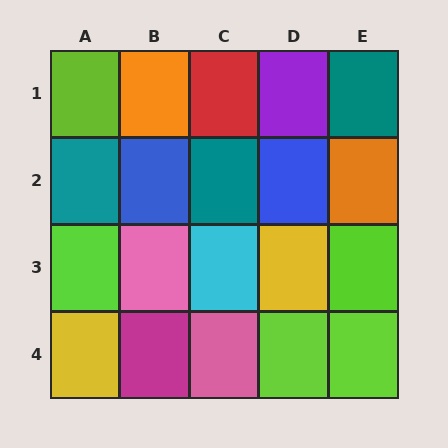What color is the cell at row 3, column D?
Yellow.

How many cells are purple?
1 cell is purple.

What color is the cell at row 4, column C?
Pink.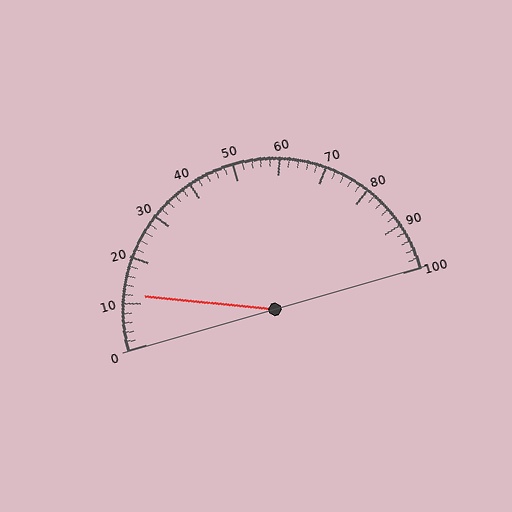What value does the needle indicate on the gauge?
The needle indicates approximately 12.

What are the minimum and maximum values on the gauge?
The gauge ranges from 0 to 100.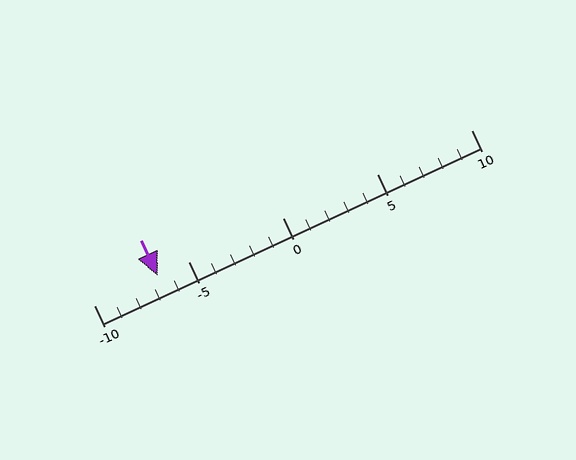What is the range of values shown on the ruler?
The ruler shows values from -10 to 10.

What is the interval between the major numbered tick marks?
The major tick marks are spaced 5 units apart.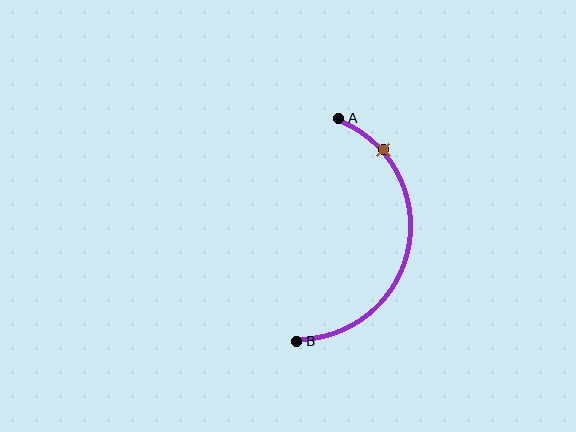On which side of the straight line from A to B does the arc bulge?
The arc bulges to the right of the straight line connecting A and B.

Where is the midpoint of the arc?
The arc midpoint is the point on the curve farthest from the straight line joining A and B. It sits to the right of that line.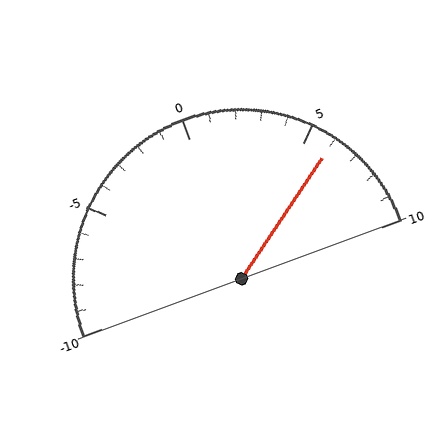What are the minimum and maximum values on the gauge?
The gauge ranges from -10 to 10.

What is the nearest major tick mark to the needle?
The nearest major tick mark is 5.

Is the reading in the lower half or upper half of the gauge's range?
The reading is in the upper half of the range (-10 to 10).